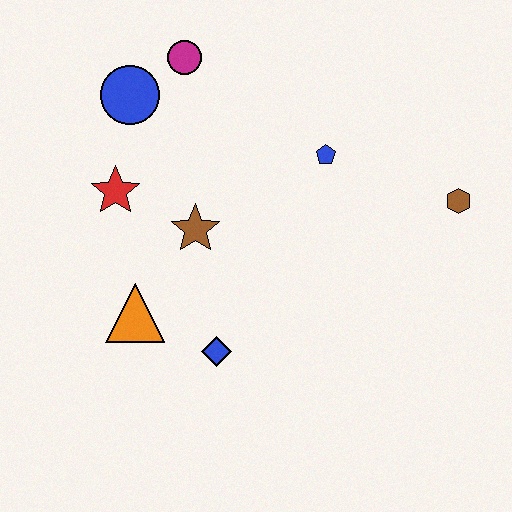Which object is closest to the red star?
The brown star is closest to the red star.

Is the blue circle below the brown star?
No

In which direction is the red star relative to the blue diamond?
The red star is above the blue diamond.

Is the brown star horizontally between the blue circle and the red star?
No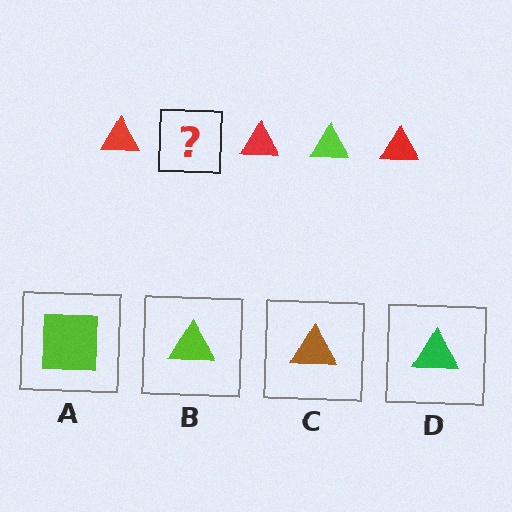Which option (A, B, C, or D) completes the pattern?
B.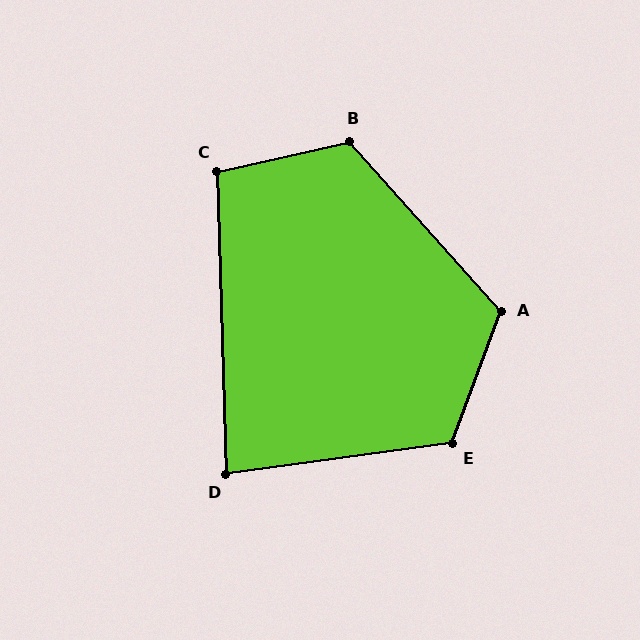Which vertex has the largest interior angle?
B, at approximately 119 degrees.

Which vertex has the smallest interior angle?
D, at approximately 84 degrees.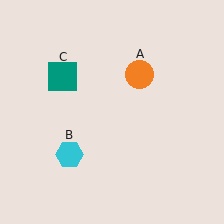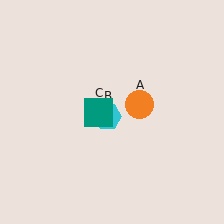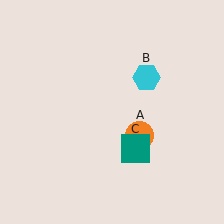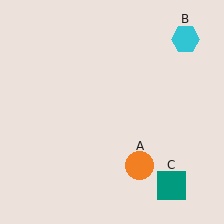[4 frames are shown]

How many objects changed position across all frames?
3 objects changed position: orange circle (object A), cyan hexagon (object B), teal square (object C).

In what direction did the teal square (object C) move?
The teal square (object C) moved down and to the right.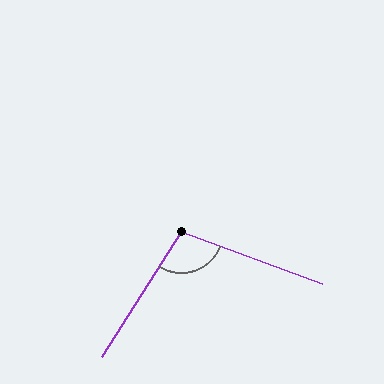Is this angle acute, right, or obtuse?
It is obtuse.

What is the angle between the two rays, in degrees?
Approximately 102 degrees.